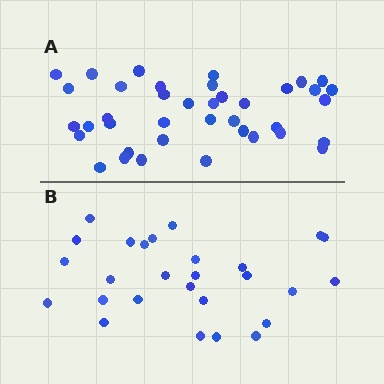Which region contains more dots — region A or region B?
Region A (the top region) has more dots.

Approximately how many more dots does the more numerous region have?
Region A has roughly 12 or so more dots than region B.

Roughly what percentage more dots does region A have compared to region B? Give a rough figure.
About 45% more.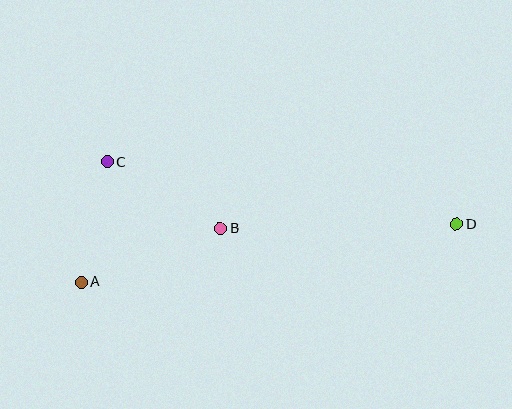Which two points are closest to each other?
Points A and C are closest to each other.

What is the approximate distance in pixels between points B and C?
The distance between B and C is approximately 131 pixels.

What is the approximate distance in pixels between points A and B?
The distance between A and B is approximately 149 pixels.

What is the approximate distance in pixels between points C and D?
The distance between C and D is approximately 355 pixels.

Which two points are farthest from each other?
Points A and D are farthest from each other.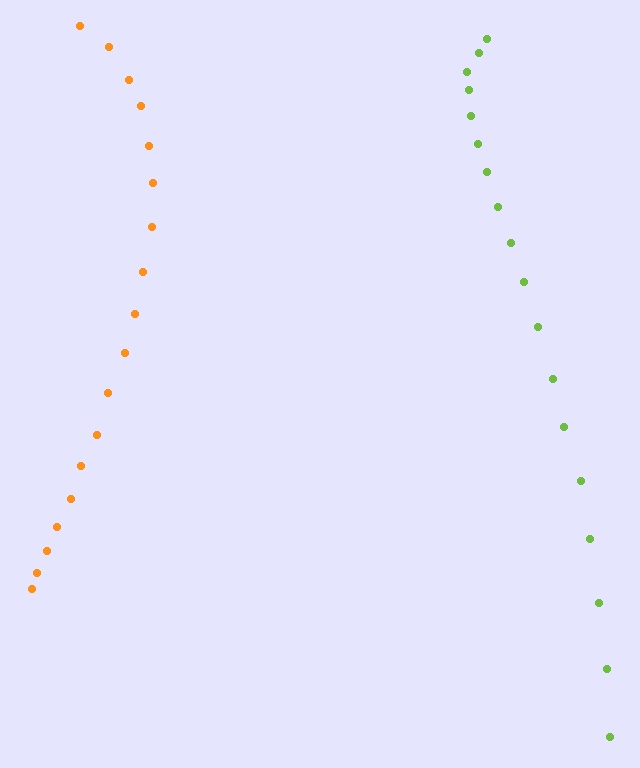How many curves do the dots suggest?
There are 2 distinct paths.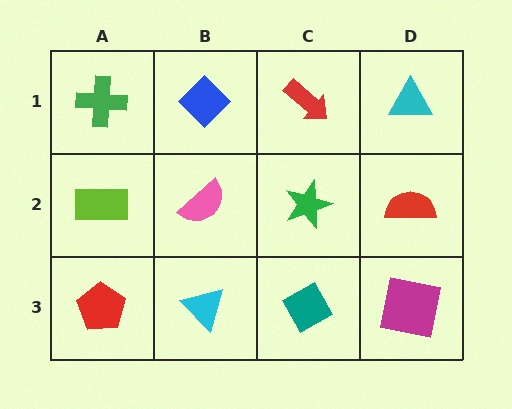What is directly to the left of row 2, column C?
A pink semicircle.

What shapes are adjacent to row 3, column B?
A pink semicircle (row 2, column B), a red pentagon (row 3, column A), a teal diamond (row 3, column C).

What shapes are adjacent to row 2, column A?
A green cross (row 1, column A), a red pentagon (row 3, column A), a pink semicircle (row 2, column B).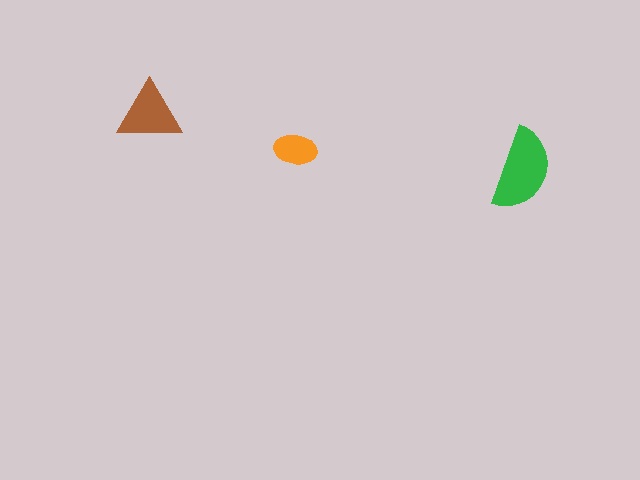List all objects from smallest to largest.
The orange ellipse, the brown triangle, the green semicircle.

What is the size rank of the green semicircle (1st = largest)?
1st.